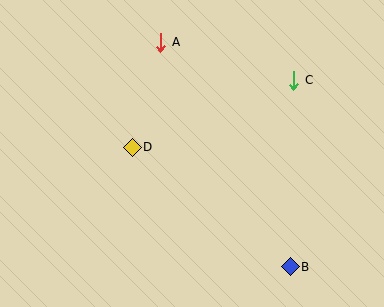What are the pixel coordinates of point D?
Point D is at (132, 147).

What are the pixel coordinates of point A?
Point A is at (161, 42).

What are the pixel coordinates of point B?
Point B is at (290, 267).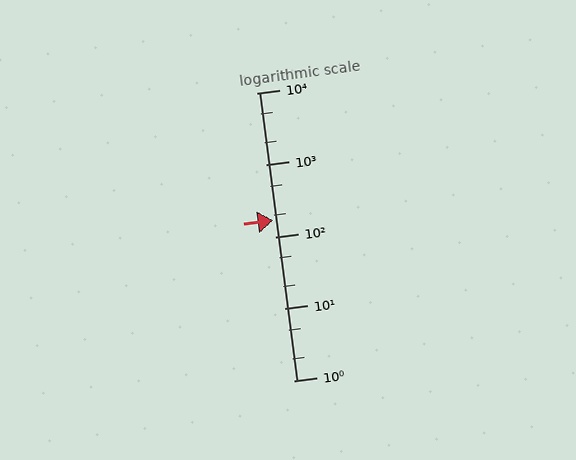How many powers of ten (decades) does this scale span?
The scale spans 4 decades, from 1 to 10000.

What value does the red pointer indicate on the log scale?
The pointer indicates approximately 170.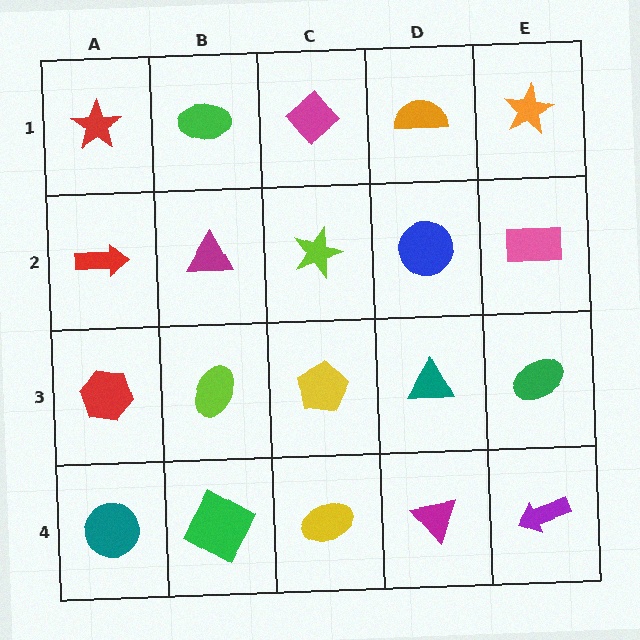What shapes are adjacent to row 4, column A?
A red hexagon (row 3, column A), a green square (row 4, column B).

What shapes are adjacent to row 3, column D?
A blue circle (row 2, column D), a magenta triangle (row 4, column D), a yellow pentagon (row 3, column C), a green ellipse (row 3, column E).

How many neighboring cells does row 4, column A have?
2.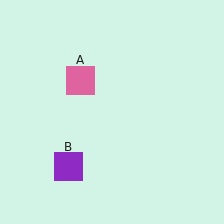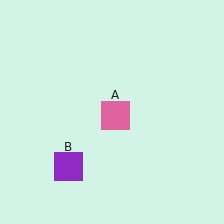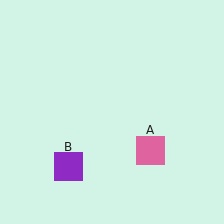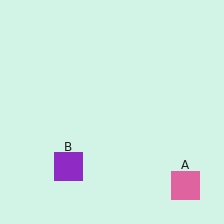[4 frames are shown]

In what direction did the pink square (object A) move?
The pink square (object A) moved down and to the right.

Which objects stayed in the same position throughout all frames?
Purple square (object B) remained stationary.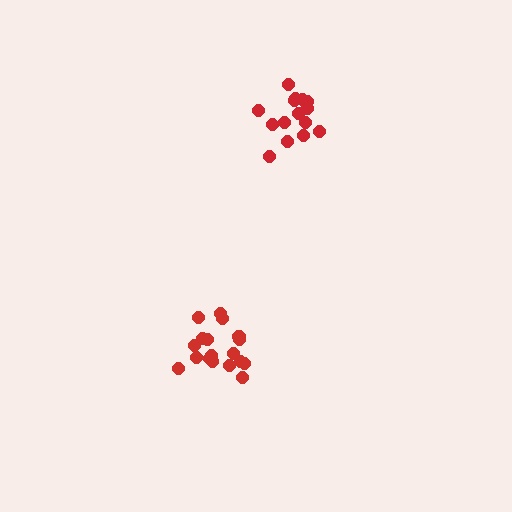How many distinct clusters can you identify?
There are 2 distinct clusters.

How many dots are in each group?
Group 1: 19 dots, Group 2: 15 dots (34 total).